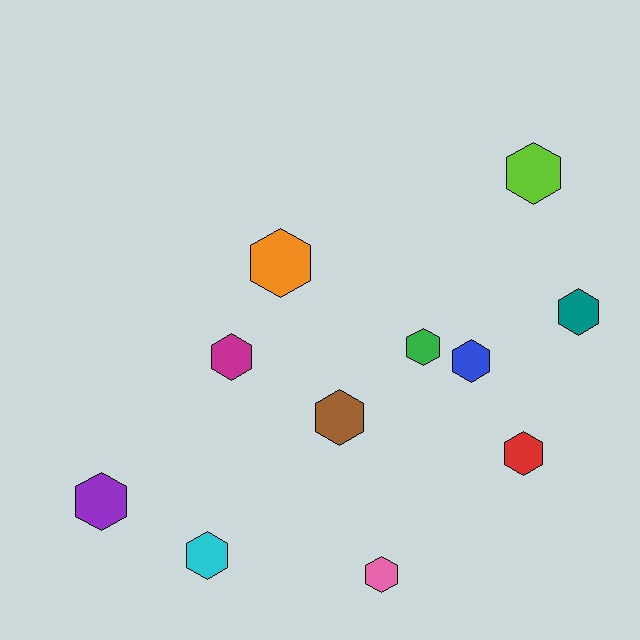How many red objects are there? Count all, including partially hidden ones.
There is 1 red object.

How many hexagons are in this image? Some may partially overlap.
There are 11 hexagons.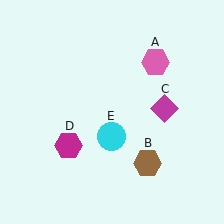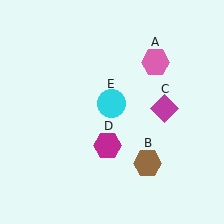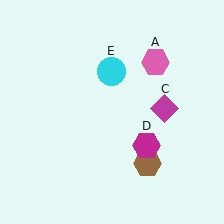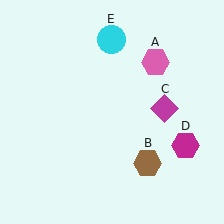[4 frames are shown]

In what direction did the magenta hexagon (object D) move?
The magenta hexagon (object D) moved right.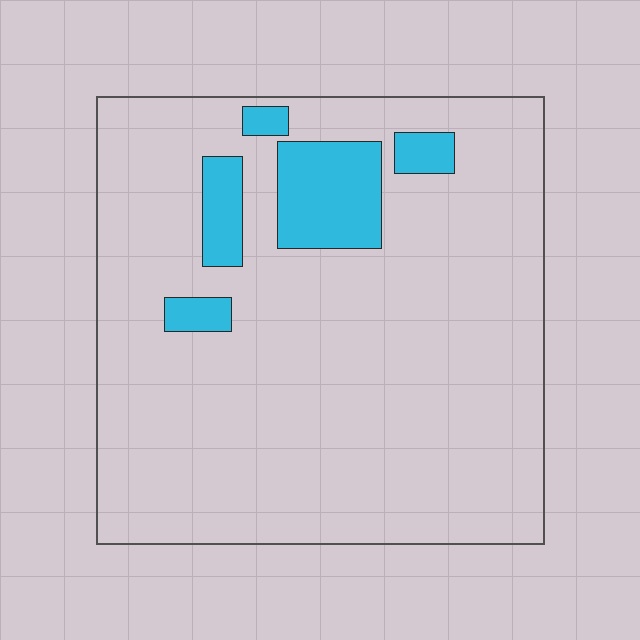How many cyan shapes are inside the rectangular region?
5.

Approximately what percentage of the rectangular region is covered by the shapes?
Approximately 10%.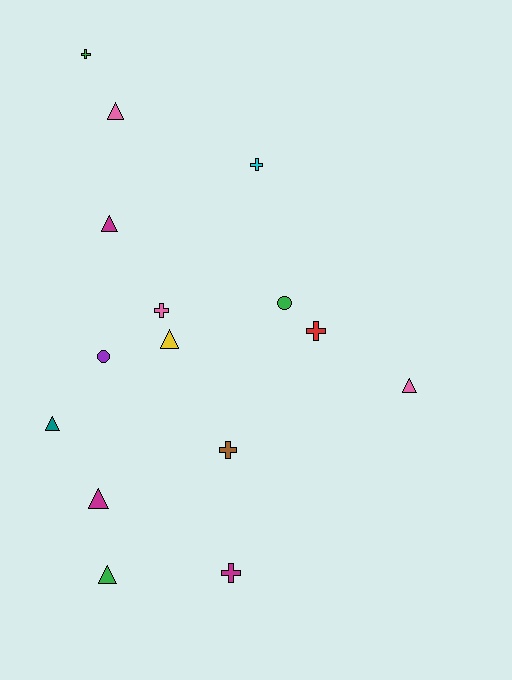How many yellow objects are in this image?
There is 1 yellow object.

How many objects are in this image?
There are 15 objects.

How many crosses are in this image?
There are 6 crosses.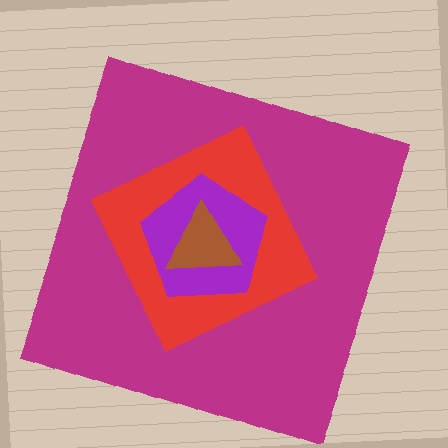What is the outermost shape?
The magenta square.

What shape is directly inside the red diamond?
The purple pentagon.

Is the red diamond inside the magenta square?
Yes.